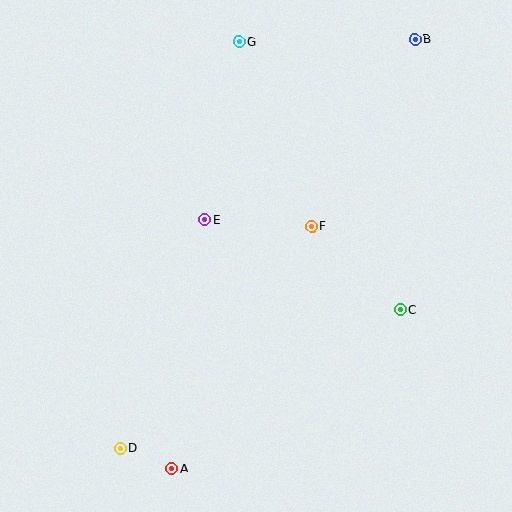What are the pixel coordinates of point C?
Point C is at (400, 310).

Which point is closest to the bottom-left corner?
Point D is closest to the bottom-left corner.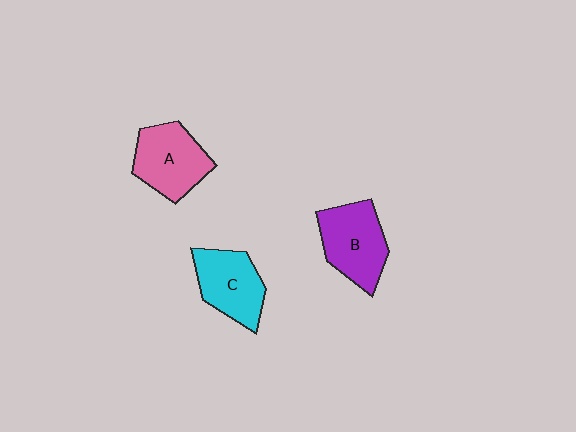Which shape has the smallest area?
Shape C (cyan).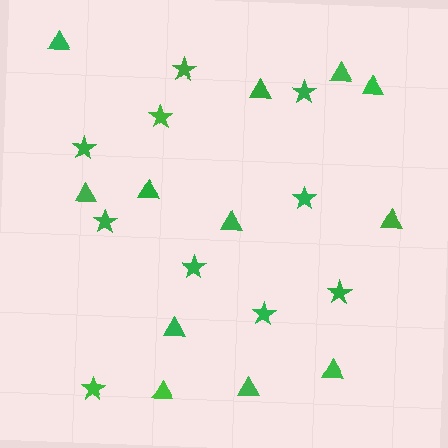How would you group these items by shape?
There are 2 groups: one group of triangles (12) and one group of stars (10).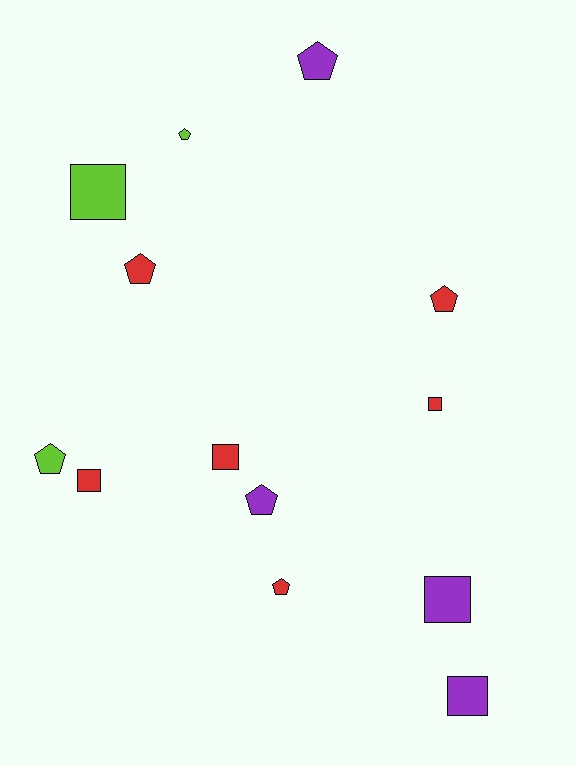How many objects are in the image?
There are 13 objects.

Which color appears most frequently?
Red, with 6 objects.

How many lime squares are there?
There is 1 lime square.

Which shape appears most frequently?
Pentagon, with 7 objects.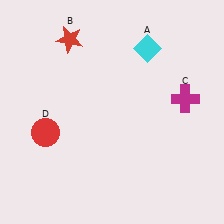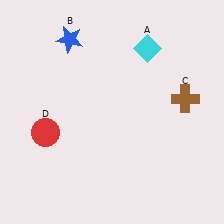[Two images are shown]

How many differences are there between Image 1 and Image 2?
There are 2 differences between the two images.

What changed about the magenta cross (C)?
In Image 1, C is magenta. In Image 2, it changed to brown.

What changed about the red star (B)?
In Image 1, B is red. In Image 2, it changed to blue.